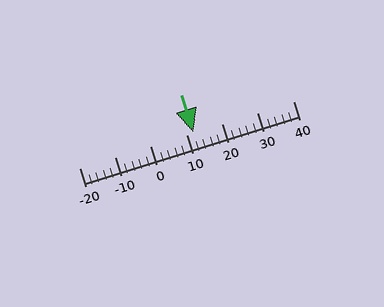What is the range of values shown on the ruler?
The ruler shows values from -20 to 40.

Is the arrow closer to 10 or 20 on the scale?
The arrow is closer to 10.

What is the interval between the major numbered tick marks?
The major tick marks are spaced 10 units apart.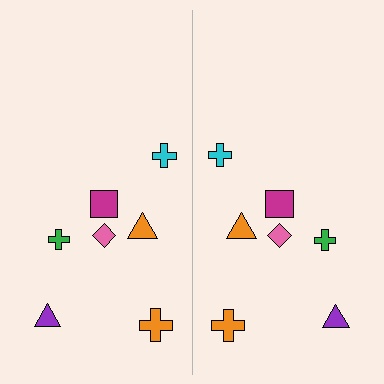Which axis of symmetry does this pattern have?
The pattern has a vertical axis of symmetry running through the center of the image.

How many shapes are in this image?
There are 14 shapes in this image.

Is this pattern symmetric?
Yes, this pattern has bilateral (reflection) symmetry.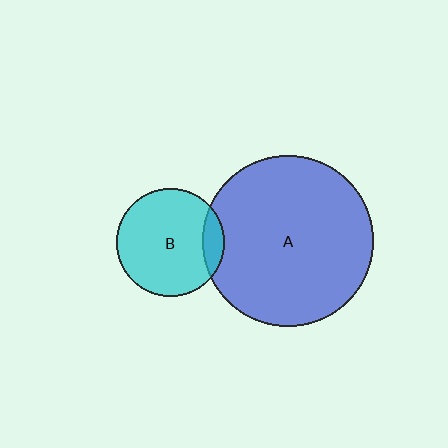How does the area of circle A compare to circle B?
Approximately 2.5 times.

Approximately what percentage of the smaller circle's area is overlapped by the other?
Approximately 10%.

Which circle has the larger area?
Circle A (blue).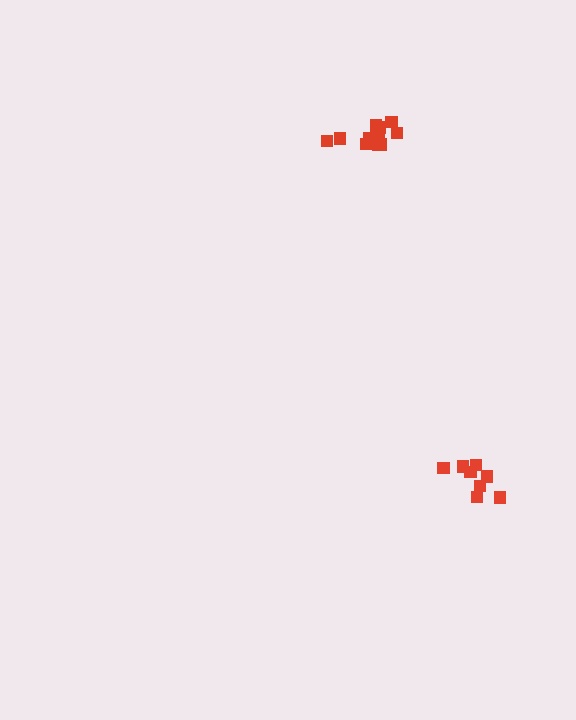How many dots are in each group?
Group 1: 11 dots, Group 2: 8 dots (19 total).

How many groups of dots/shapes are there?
There are 2 groups.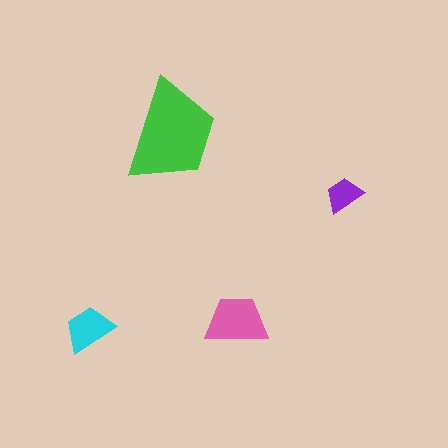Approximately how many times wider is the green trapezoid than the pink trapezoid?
About 1.5 times wider.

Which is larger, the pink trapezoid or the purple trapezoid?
The pink one.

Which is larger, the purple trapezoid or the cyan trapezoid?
The cyan one.